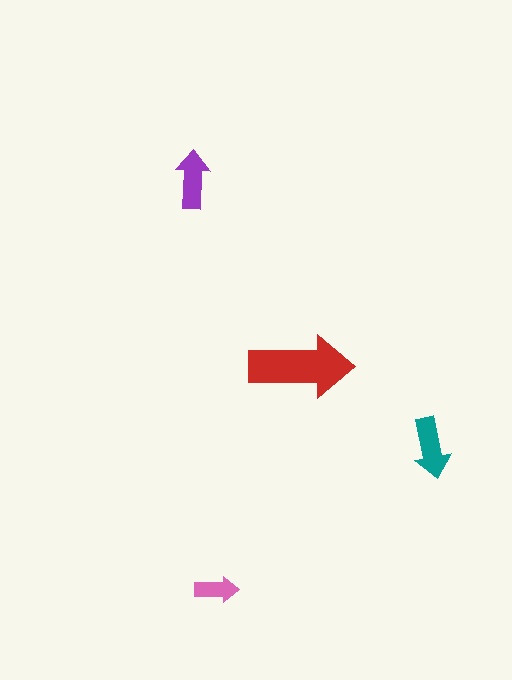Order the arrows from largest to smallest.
the red one, the teal one, the purple one, the pink one.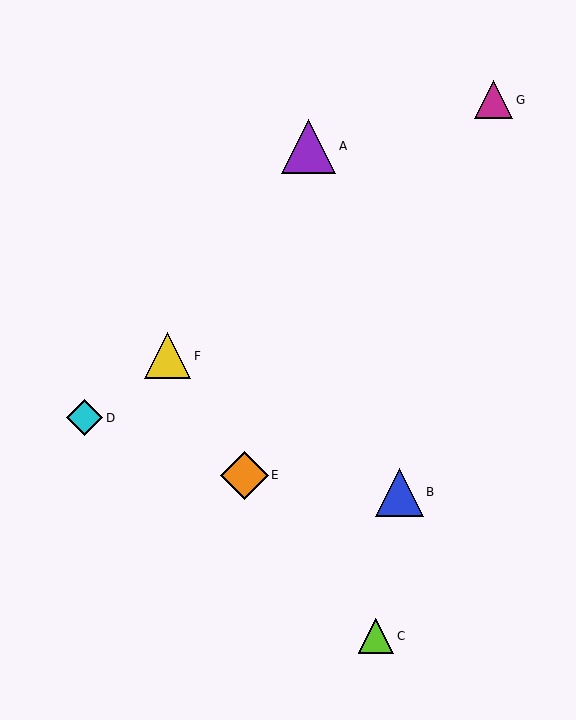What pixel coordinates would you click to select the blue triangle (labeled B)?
Click at (399, 492) to select the blue triangle B.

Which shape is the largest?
The purple triangle (labeled A) is the largest.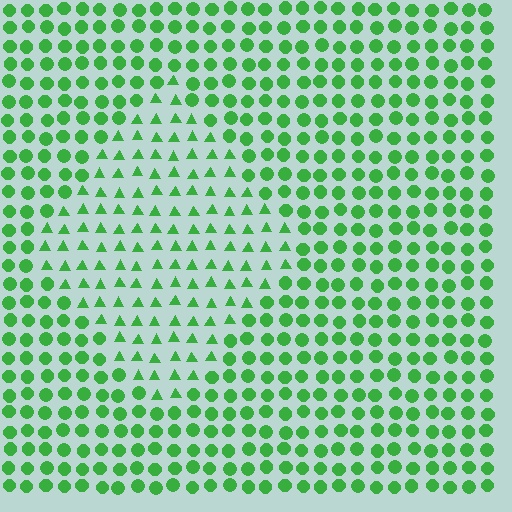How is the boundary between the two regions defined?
The boundary is defined by a change in element shape: triangles inside vs. circles outside. All elements share the same color and spacing.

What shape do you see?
I see a diamond.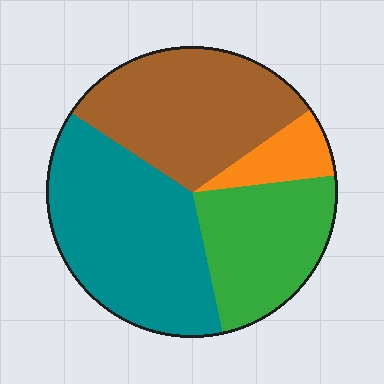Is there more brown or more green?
Brown.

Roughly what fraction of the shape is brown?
Brown covers 31% of the shape.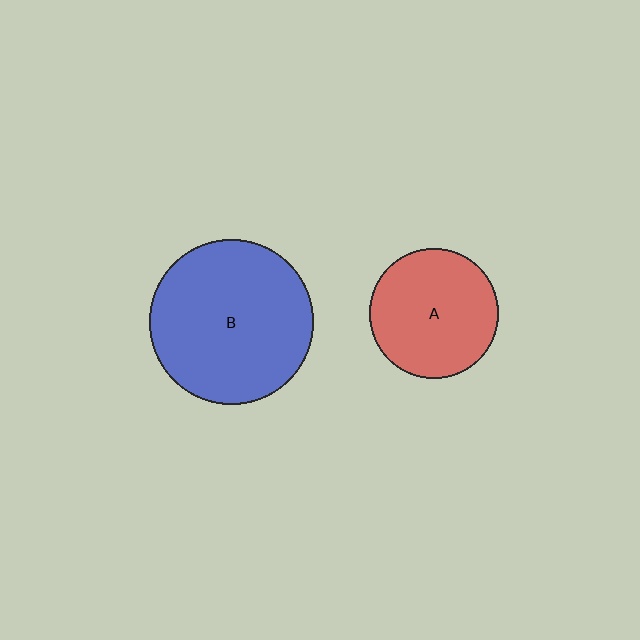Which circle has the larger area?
Circle B (blue).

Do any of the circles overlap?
No, none of the circles overlap.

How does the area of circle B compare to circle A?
Approximately 1.6 times.